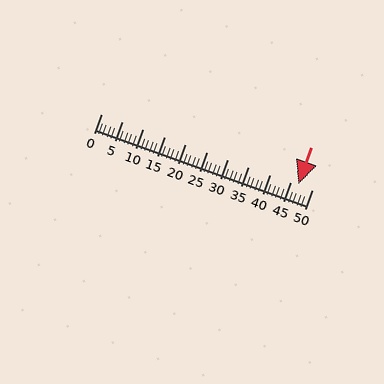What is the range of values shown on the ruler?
The ruler shows values from 0 to 50.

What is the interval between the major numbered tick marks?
The major tick marks are spaced 5 units apart.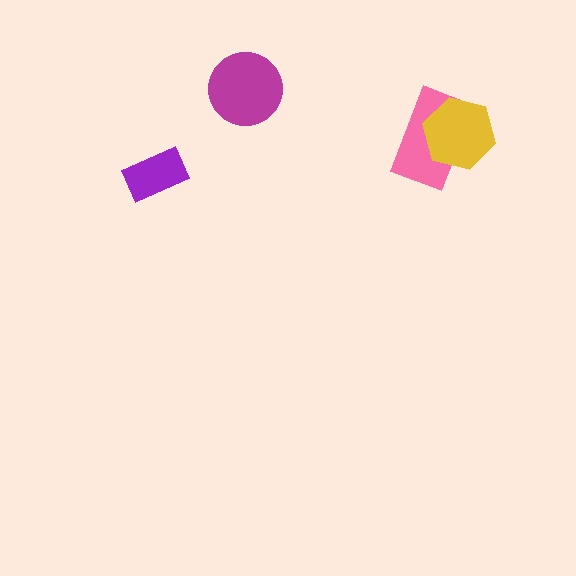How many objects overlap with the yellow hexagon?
1 object overlaps with the yellow hexagon.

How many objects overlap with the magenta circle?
0 objects overlap with the magenta circle.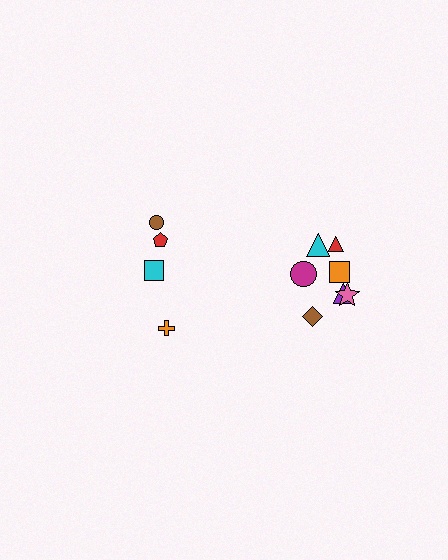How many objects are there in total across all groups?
There are 11 objects.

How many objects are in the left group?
There are 4 objects.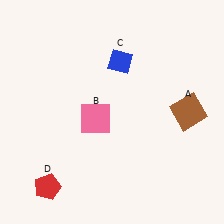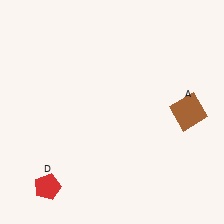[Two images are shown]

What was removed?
The blue diamond (C), the pink square (B) were removed in Image 2.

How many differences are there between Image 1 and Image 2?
There are 2 differences between the two images.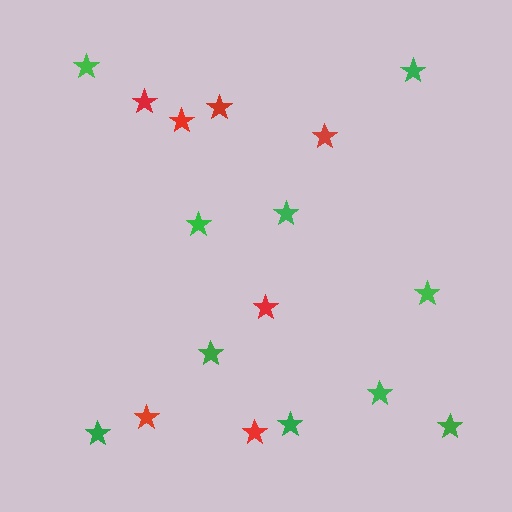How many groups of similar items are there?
There are 2 groups: one group of green stars (10) and one group of red stars (7).